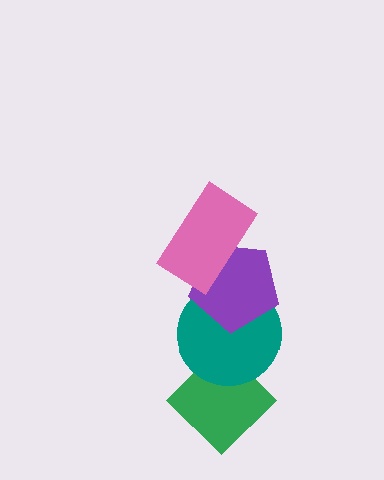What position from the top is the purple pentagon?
The purple pentagon is 2nd from the top.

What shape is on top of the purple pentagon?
The pink rectangle is on top of the purple pentagon.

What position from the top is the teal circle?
The teal circle is 3rd from the top.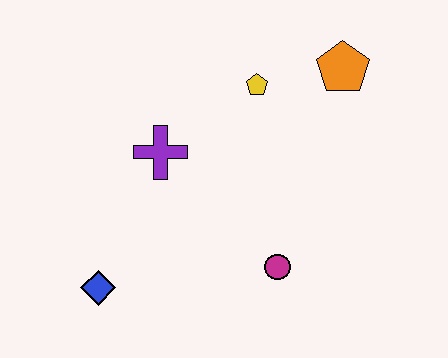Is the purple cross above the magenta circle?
Yes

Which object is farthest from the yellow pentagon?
The blue diamond is farthest from the yellow pentagon.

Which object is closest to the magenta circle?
The purple cross is closest to the magenta circle.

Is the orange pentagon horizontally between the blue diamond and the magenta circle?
No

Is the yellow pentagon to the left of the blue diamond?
No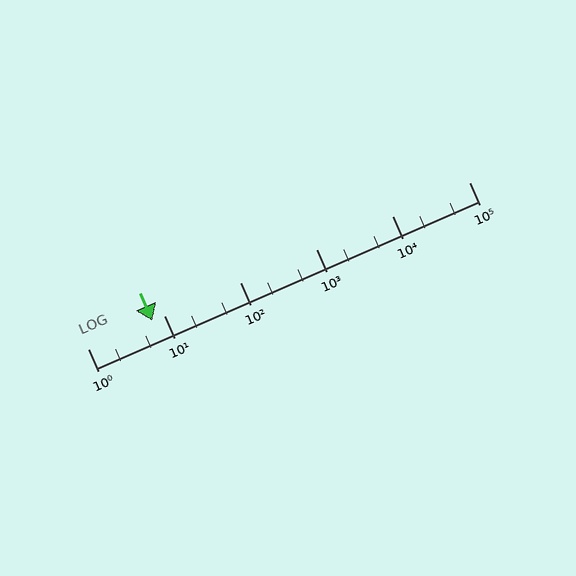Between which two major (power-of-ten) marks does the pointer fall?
The pointer is between 1 and 10.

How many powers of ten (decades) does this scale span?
The scale spans 5 decades, from 1 to 100000.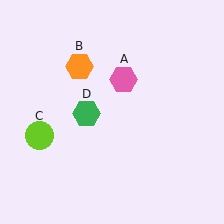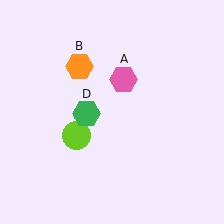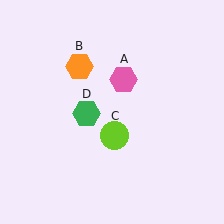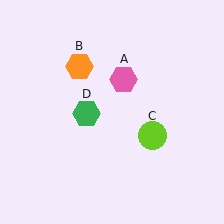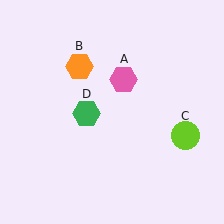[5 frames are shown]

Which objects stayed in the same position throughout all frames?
Pink hexagon (object A) and orange hexagon (object B) and green hexagon (object D) remained stationary.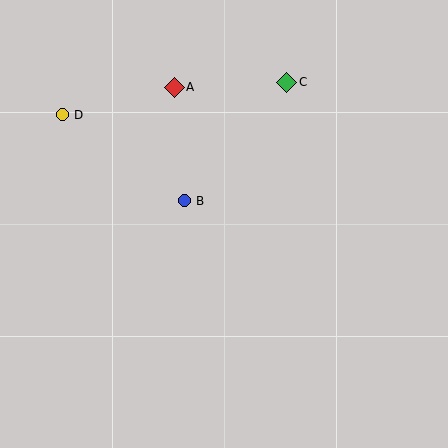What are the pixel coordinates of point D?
Point D is at (62, 115).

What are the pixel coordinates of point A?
Point A is at (174, 87).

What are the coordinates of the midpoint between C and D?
The midpoint between C and D is at (174, 99).